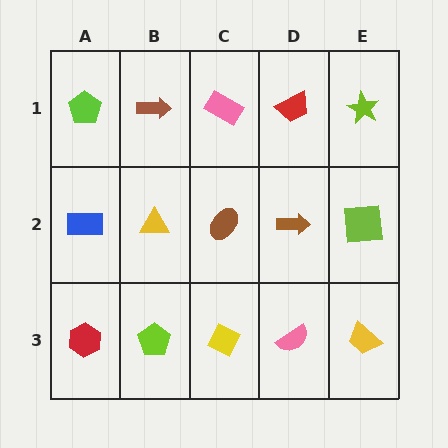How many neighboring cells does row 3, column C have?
3.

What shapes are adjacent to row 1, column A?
A blue rectangle (row 2, column A), a brown arrow (row 1, column B).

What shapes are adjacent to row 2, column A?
A lime pentagon (row 1, column A), a red hexagon (row 3, column A), a yellow triangle (row 2, column B).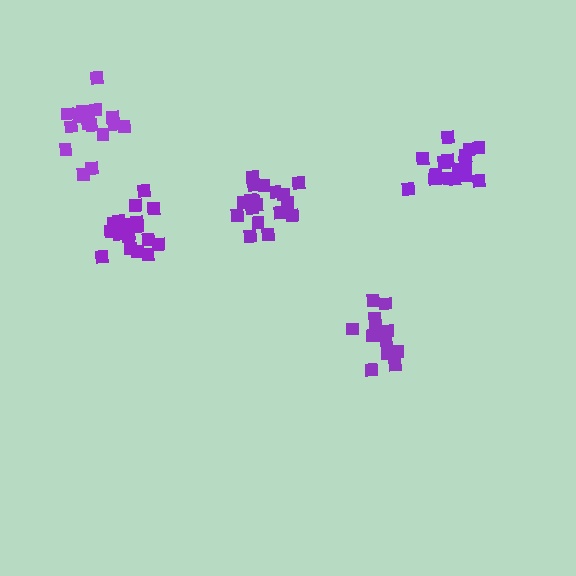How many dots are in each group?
Group 1: 19 dots, Group 2: 18 dots, Group 3: 14 dots, Group 4: 17 dots, Group 5: 18 dots (86 total).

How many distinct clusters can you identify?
There are 5 distinct clusters.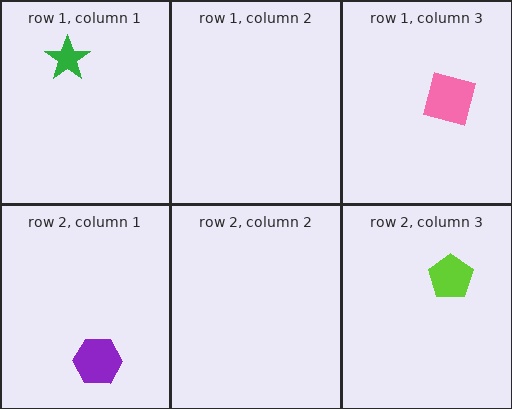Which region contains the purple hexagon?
The row 2, column 1 region.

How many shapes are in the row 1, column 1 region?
1.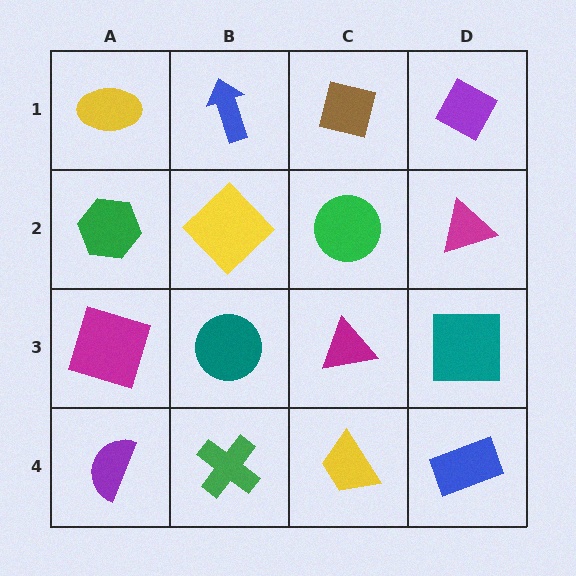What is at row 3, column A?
A magenta square.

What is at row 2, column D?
A magenta triangle.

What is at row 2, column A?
A green hexagon.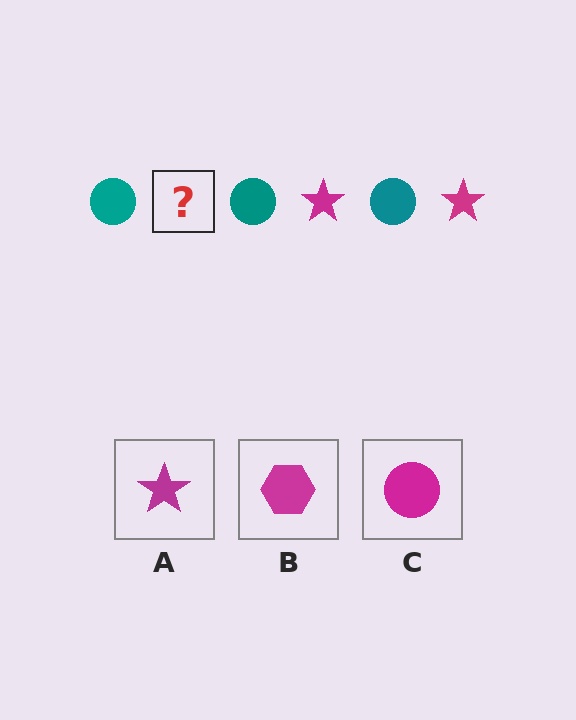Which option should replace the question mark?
Option A.